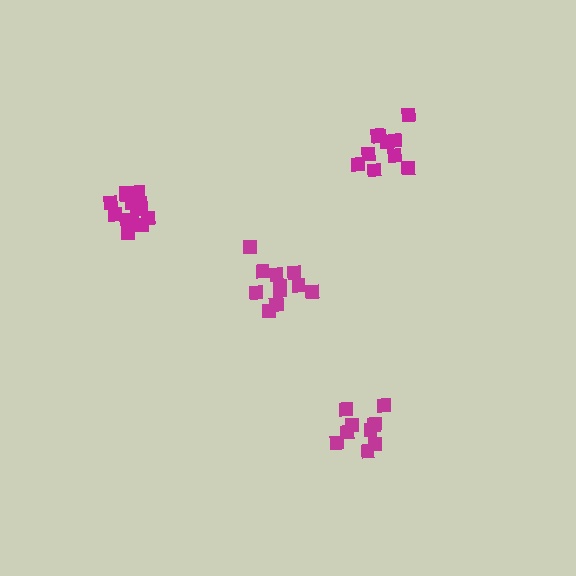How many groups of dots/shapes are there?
There are 4 groups.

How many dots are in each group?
Group 1: 10 dots, Group 2: 14 dots, Group 3: 10 dots, Group 4: 13 dots (47 total).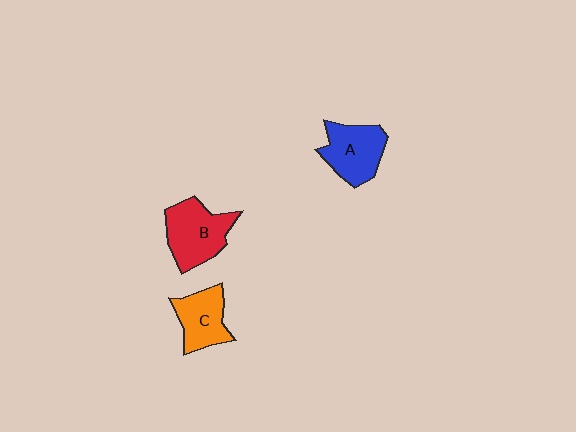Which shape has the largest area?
Shape B (red).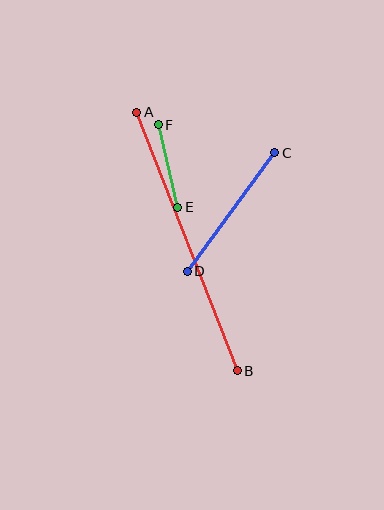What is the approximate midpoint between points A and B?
The midpoint is at approximately (187, 241) pixels.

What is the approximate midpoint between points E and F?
The midpoint is at approximately (168, 166) pixels.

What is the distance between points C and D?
The distance is approximately 148 pixels.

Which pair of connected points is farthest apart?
Points A and B are farthest apart.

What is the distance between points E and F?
The distance is approximately 85 pixels.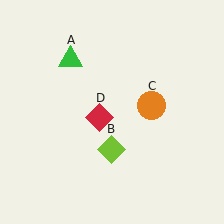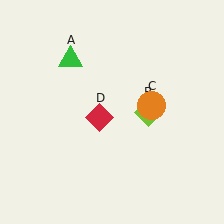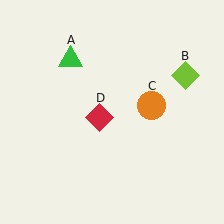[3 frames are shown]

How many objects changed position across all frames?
1 object changed position: lime diamond (object B).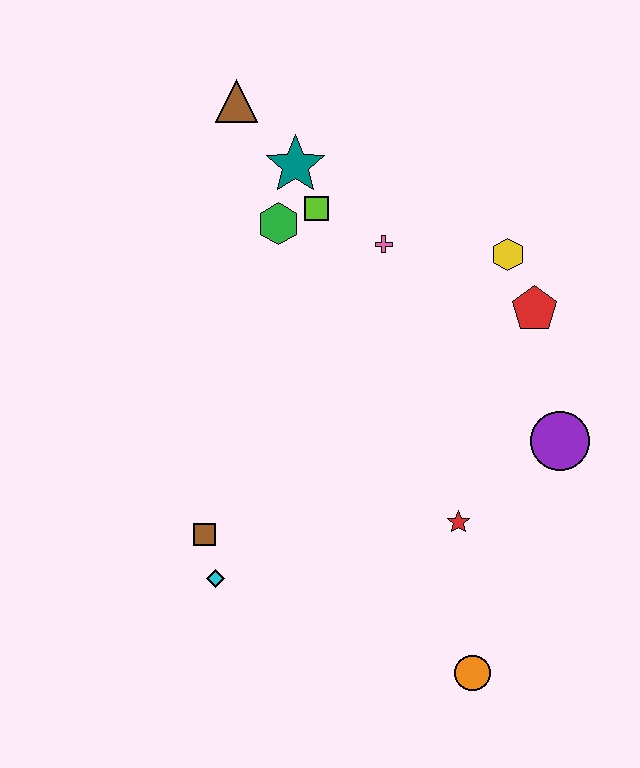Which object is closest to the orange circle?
The red star is closest to the orange circle.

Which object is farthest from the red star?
The brown triangle is farthest from the red star.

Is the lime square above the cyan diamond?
Yes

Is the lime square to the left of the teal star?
No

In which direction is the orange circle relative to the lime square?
The orange circle is below the lime square.